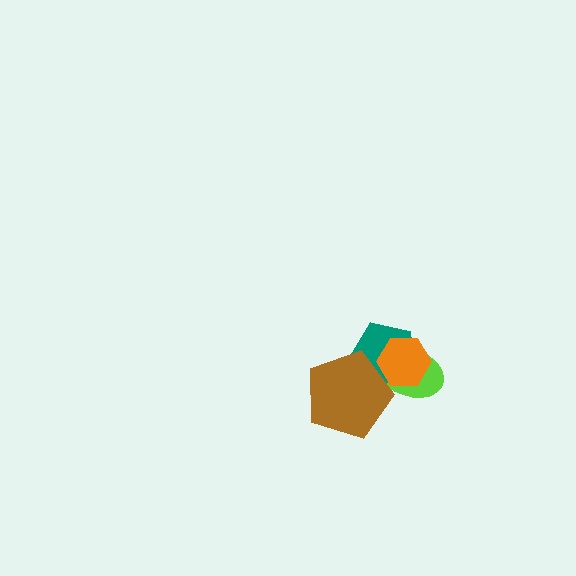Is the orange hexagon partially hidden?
No, no other shape covers it.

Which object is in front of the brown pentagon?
The orange hexagon is in front of the brown pentagon.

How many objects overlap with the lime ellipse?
3 objects overlap with the lime ellipse.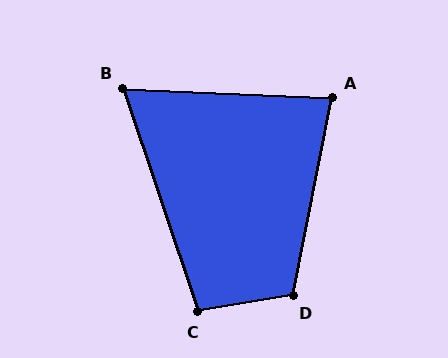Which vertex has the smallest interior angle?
B, at approximately 69 degrees.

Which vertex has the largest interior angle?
D, at approximately 111 degrees.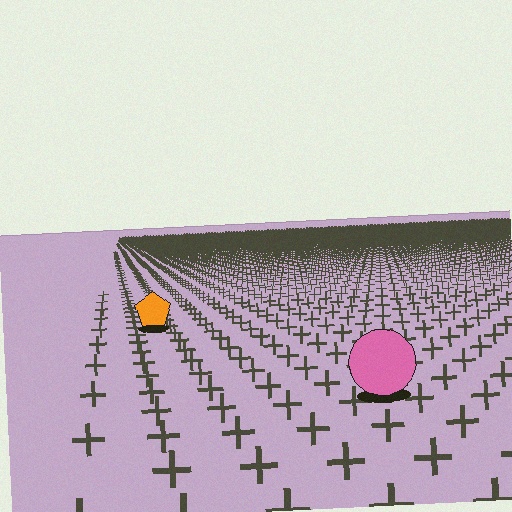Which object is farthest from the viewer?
The orange pentagon is farthest from the viewer. It appears smaller and the ground texture around it is denser.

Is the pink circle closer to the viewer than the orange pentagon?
Yes. The pink circle is closer — you can tell from the texture gradient: the ground texture is coarser near it.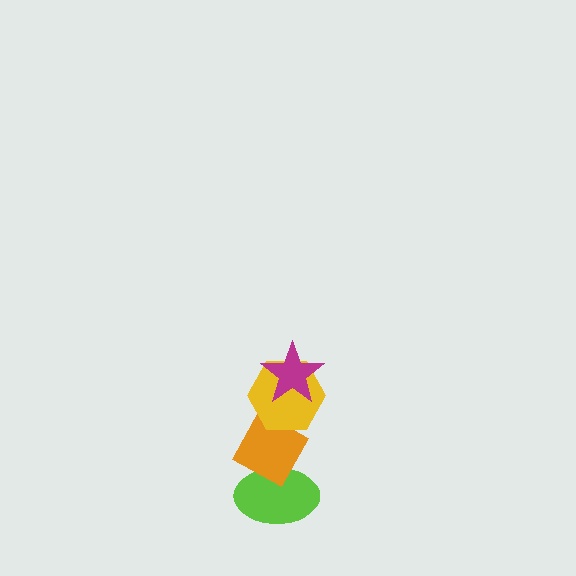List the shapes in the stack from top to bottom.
From top to bottom: the magenta star, the yellow hexagon, the orange diamond, the lime ellipse.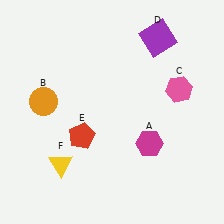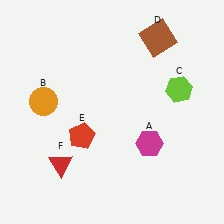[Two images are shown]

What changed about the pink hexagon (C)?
In Image 1, C is pink. In Image 2, it changed to lime.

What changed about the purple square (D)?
In Image 1, D is purple. In Image 2, it changed to brown.